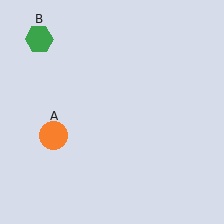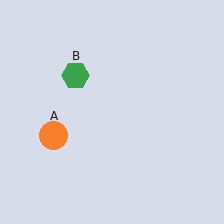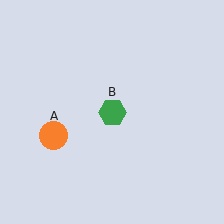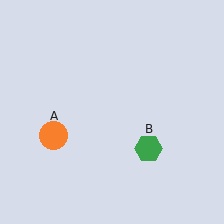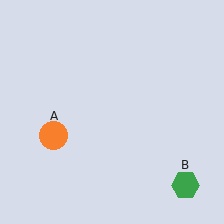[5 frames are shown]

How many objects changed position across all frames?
1 object changed position: green hexagon (object B).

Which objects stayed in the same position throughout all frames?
Orange circle (object A) remained stationary.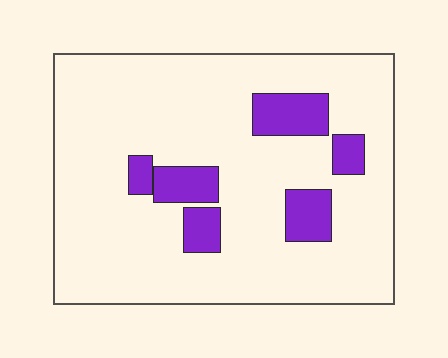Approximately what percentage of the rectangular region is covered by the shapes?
Approximately 15%.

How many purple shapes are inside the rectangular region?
6.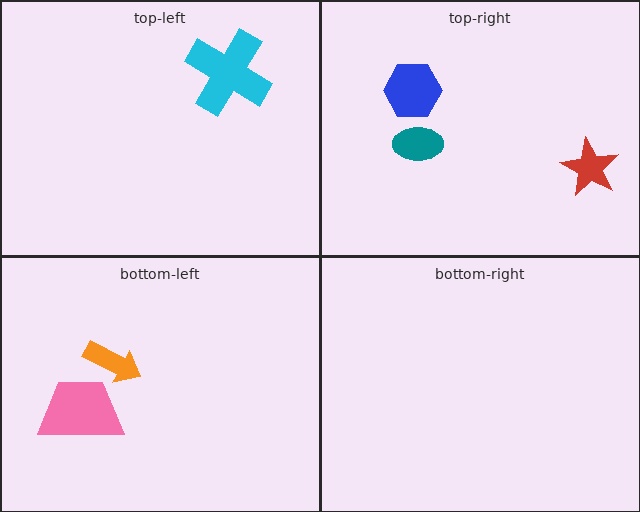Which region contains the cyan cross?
The top-left region.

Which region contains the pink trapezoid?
The bottom-left region.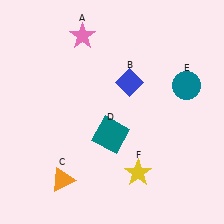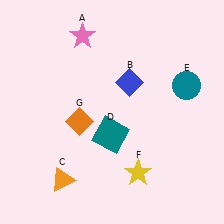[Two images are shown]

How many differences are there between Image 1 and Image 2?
There is 1 difference between the two images.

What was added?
An orange diamond (G) was added in Image 2.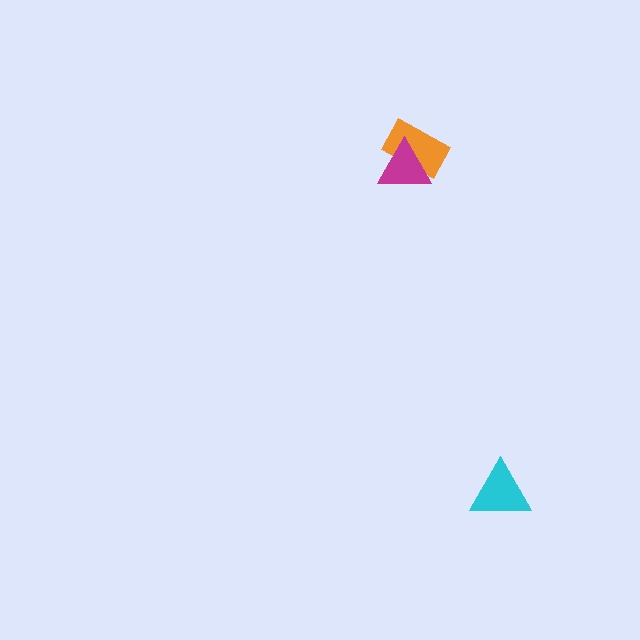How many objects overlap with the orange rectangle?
1 object overlaps with the orange rectangle.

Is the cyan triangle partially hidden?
No, no other shape covers it.